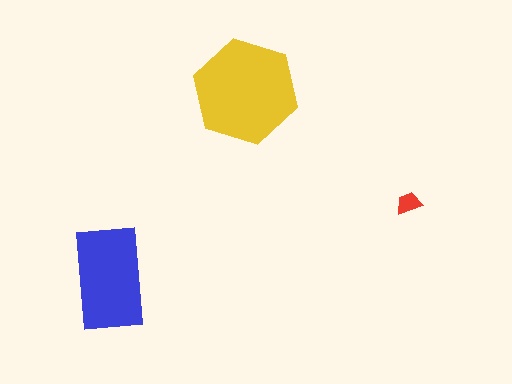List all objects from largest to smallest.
The yellow hexagon, the blue rectangle, the red trapezoid.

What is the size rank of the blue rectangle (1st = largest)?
2nd.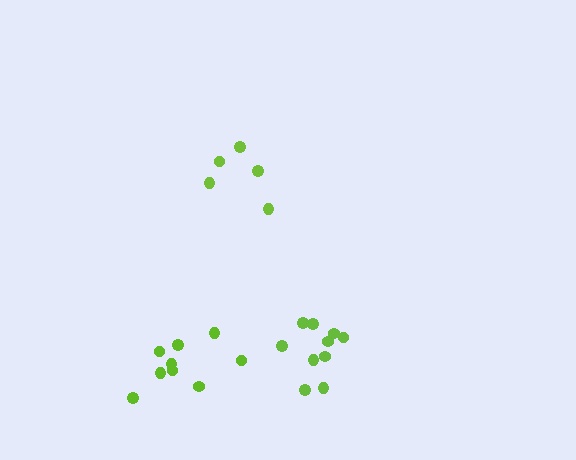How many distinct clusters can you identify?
There are 3 distinct clusters.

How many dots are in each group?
Group 1: 10 dots, Group 2: 5 dots, Group 3: 9 dots (24 total).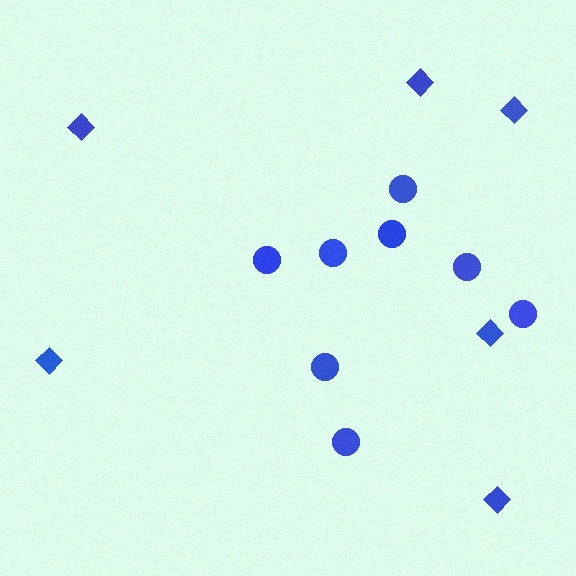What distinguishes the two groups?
There are 2 groups: one group of diamonds (6) and one group of circles (8).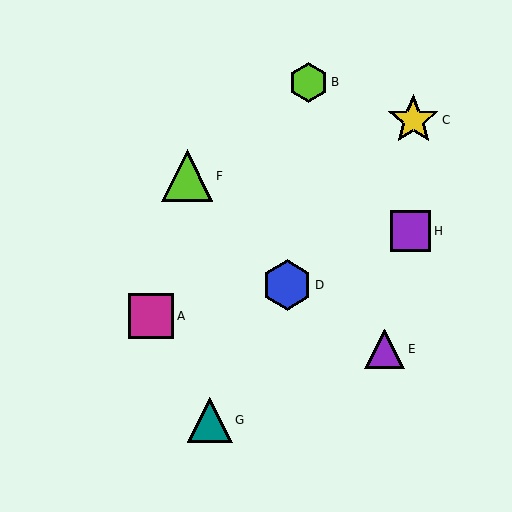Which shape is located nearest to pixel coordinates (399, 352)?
The purple triangle (labeled E) at (385, 349) is nearest to that location.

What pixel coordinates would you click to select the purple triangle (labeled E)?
Click at (385, 349) to select the purple triangle E.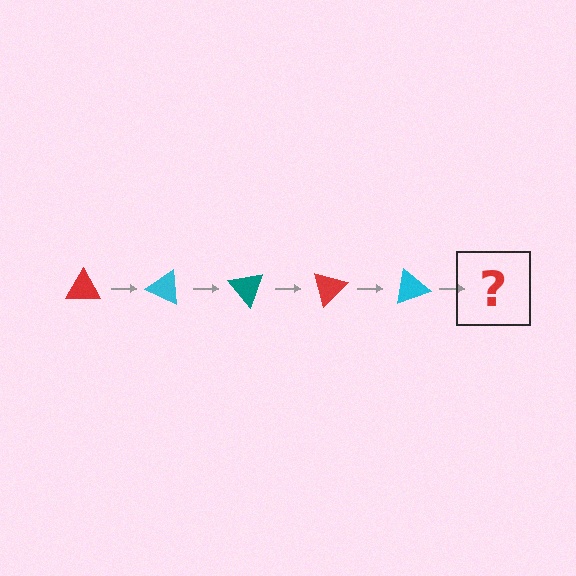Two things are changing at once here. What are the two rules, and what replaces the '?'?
The two rules are that it rotates 25 degrees each step and the color cycles through red, cyan, and teal. The '?' should be a teal triangle, rotated 125 degrees from the start.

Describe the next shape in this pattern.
It should be a teal triangle, rotated 125 degrees from the start.